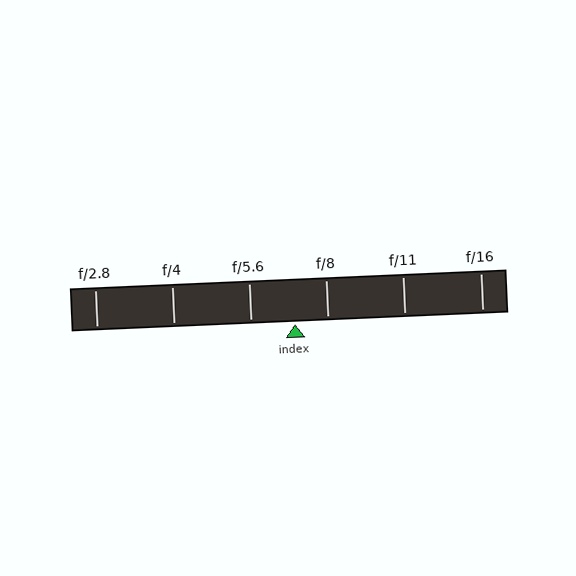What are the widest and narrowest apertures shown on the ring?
The widest aperture shown is f/2.8 and the narrowest is f/16.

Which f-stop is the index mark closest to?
The index mark is closest to f/8.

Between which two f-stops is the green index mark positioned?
The index mark is between f/5.6 and f/8.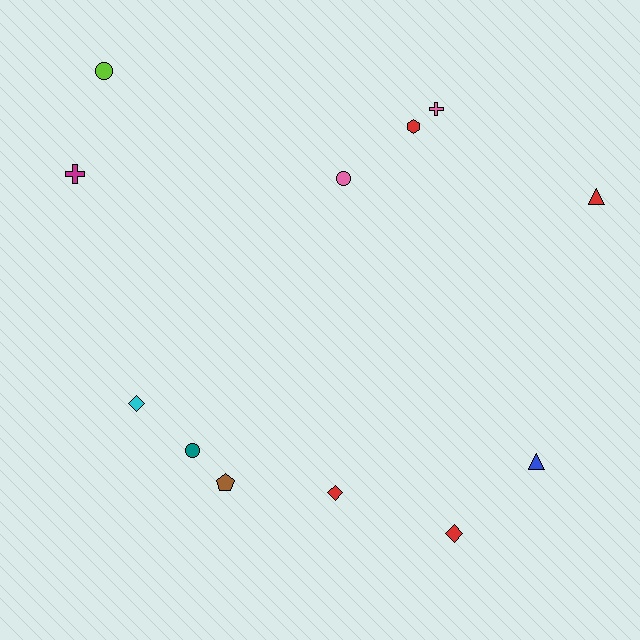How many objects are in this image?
There are 12 objects.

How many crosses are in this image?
There are 2 crosses.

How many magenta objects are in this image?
There is 1 magenta object.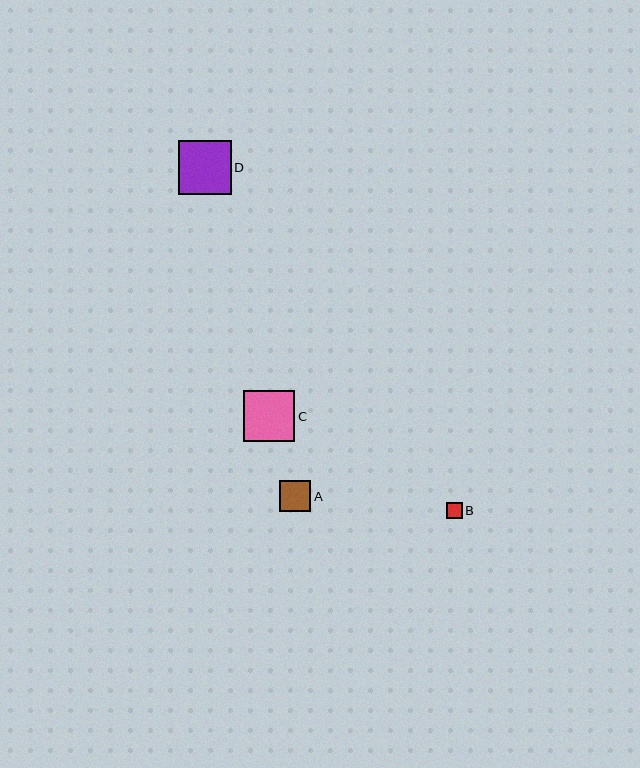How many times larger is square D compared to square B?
Square D is approximately 3.4 times the size of square B.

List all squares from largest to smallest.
From largest to smallest: D, C, A, B.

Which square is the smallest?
Square B is the smallest with a size of approximately 16 pixels.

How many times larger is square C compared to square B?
Square C is approximately 3.2 times the size of square B.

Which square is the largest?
Square D is the largest with a size of approximately 53 pixels.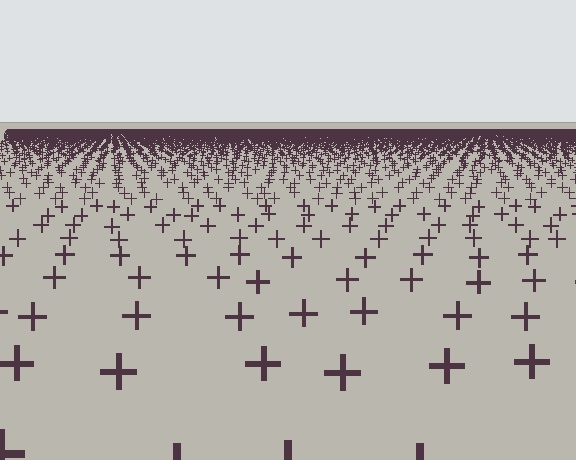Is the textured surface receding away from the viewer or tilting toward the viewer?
The surface is receding away from the viewer. Texture elements get smaller and denser toward the top.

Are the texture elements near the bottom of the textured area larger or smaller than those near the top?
Larger. Near the bottom, elements are closer to the viewer and appear at a bigger on-screen size.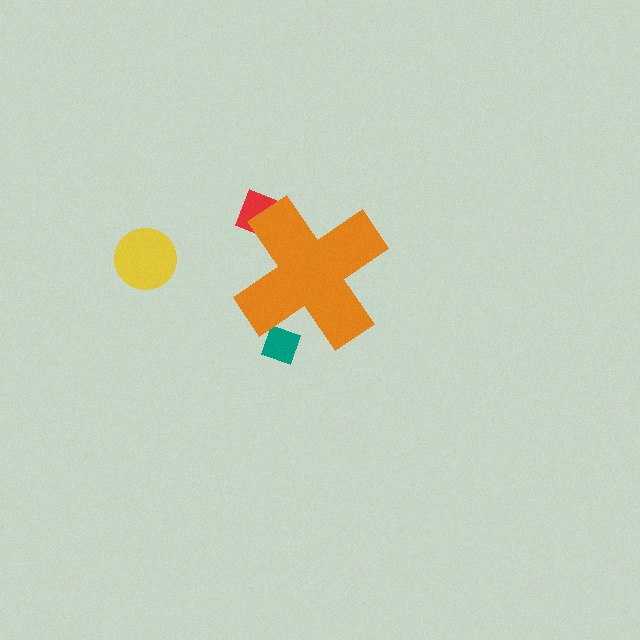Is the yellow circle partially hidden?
No, the yellow circle is fully visible.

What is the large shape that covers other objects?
An orange cross.